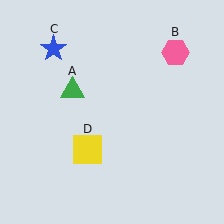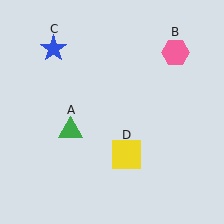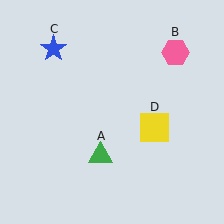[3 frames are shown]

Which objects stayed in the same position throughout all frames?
Pink hexagon (object B) and blue star (object C) remained stationary.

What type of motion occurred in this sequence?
The green triangle (object A), yellow square (object D) rotated counterclockwise around the center of the scene.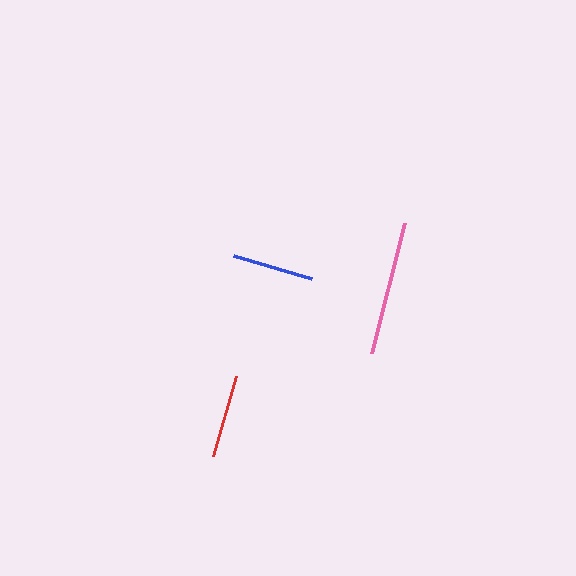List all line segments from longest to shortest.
From longest to shortest: pink, red, blue.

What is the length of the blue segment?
The blue segment is approximately 82 pixels long.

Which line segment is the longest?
The pink line is the longest at approximately 134 pixels.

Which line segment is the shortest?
The blue line is the shortest at approximately 82 pixels.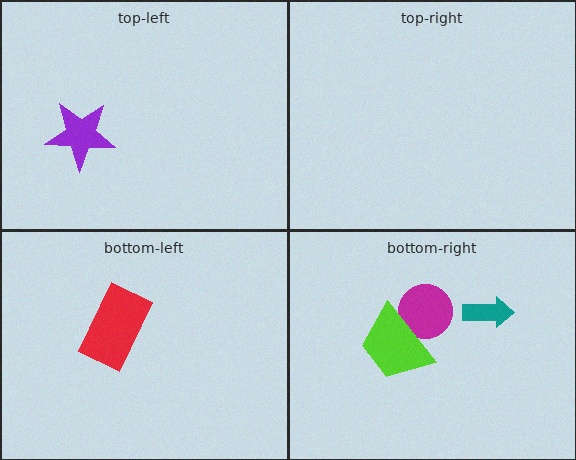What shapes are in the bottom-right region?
The magenta circle, the lime trapezoid, the teal arrow.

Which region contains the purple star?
The top-left region.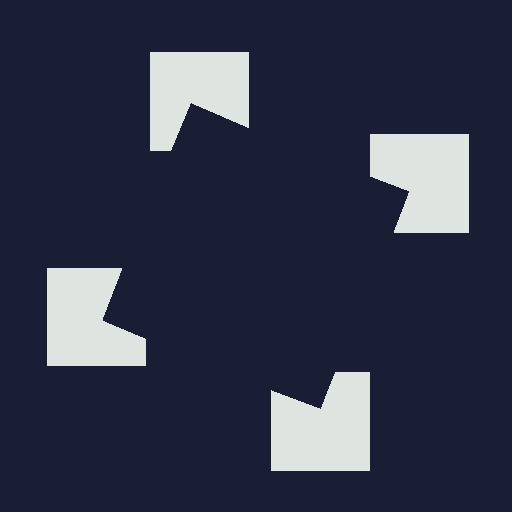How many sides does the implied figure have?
4 sides.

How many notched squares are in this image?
There are 4 — one at each vertex of the illusory square.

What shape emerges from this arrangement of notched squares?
An illusory square — its edges are inferred from the aligned wedge cuts in the notched squares, not physically drawn.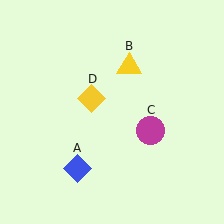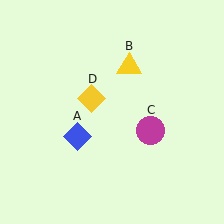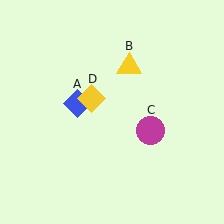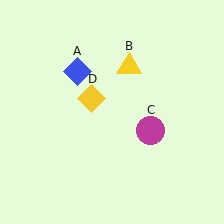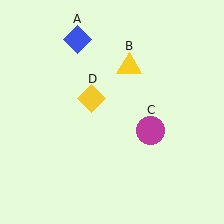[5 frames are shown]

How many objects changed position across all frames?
1 object changed position: blue diamond (object A).